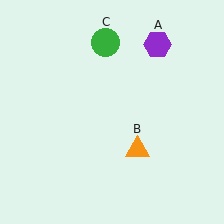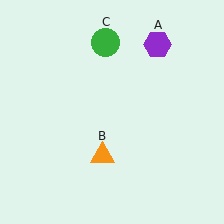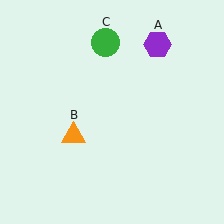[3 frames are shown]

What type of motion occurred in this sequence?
The orange triangle (object B) rotated clockwise around the center of the scene.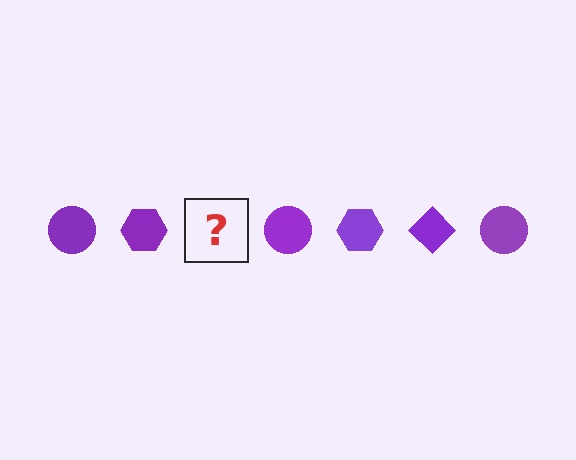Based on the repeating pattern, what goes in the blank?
The blank should be a purple diamond.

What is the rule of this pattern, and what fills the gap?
The rule is that the pattern cycles through circle, hexagon, diamond shapes in purple. The gap should be filled with a purple diamond.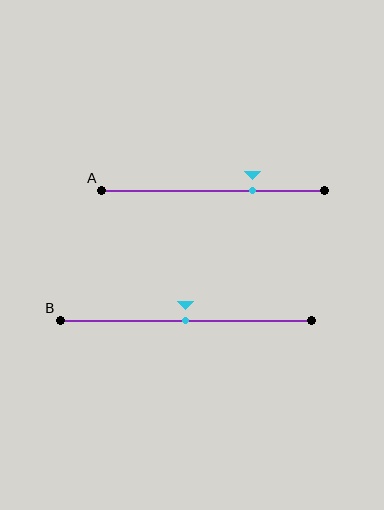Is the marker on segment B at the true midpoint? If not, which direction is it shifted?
Yes, the marker on segment B is at the true midpoint.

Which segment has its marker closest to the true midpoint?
Segment B has its marker closest to the true midpoint.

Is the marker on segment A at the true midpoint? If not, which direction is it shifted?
No, the marker on segment A is shifted to the right by about 18% of the segment length.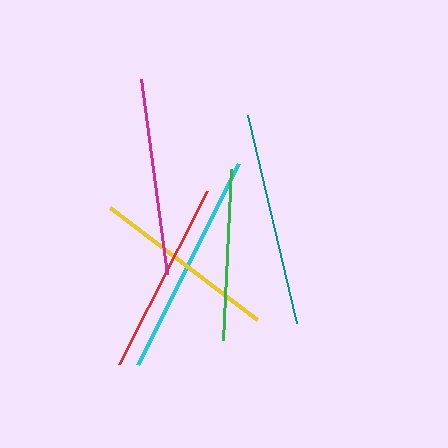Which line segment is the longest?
The cyan line is the longest at approximately 225 pixels.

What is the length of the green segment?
The green segment is approximately 171 pixels long.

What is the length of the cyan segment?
The cyan segment is approximately 225 pixels long.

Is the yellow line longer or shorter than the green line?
The yellow line is longer than the green line.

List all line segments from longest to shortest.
From longest to shortest: cyan, teal, magenta, red, yellow, green.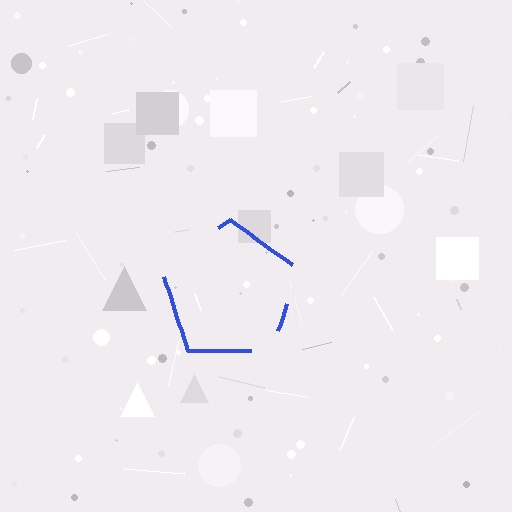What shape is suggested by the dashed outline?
The dashed outline suggests a pentagon.